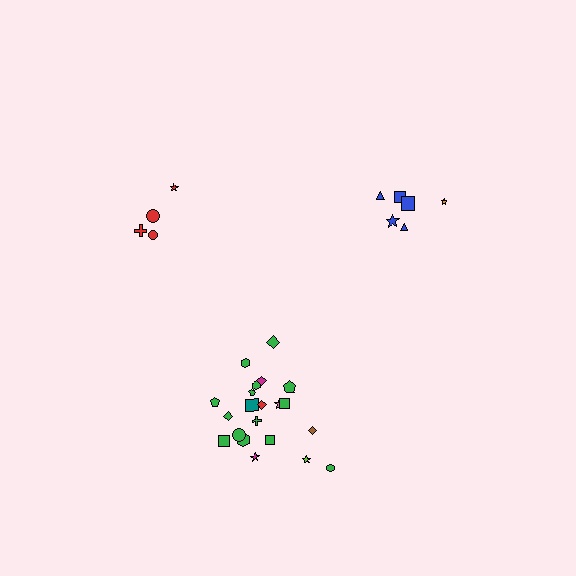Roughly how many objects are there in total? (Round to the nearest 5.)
Roughly 30 objects in total.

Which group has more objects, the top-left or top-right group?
The top-right group.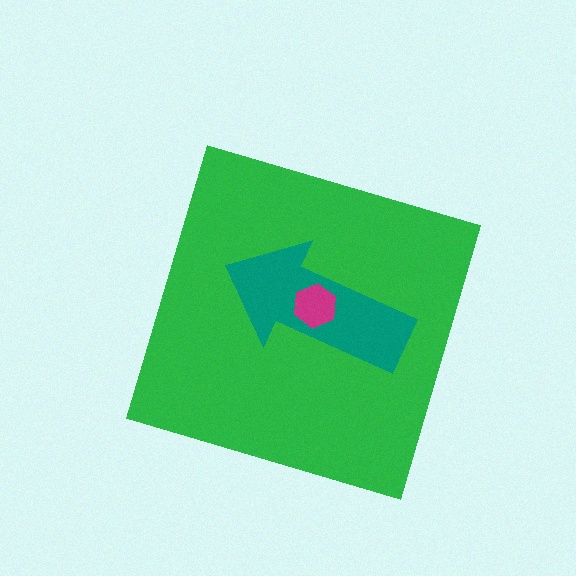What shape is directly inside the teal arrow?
The magenta hexagon.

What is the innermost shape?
The magenta hexagon.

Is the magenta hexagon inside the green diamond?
Yes.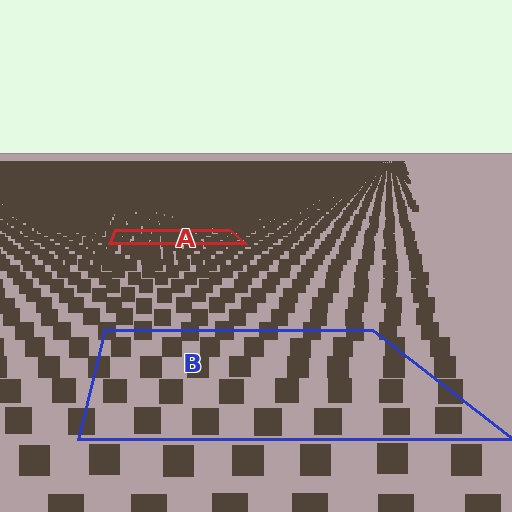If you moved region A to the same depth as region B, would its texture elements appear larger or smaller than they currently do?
They would appear larger. At a closer depth, the same texture elements are projected at a bigger on-screen size.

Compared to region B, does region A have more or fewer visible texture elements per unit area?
Region A has more texture elements per unit area — they are packed more densely because it is farther away.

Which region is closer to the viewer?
Region B is closer. The texture elements there are larger and more spread out.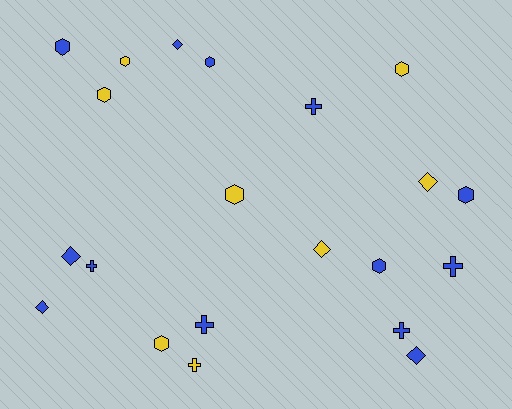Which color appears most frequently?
Blue, with 13 objects.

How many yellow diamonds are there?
There are 2 yellow diamonds.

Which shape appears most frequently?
Hexagon, with 9 objects.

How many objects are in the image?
There are 21 objects.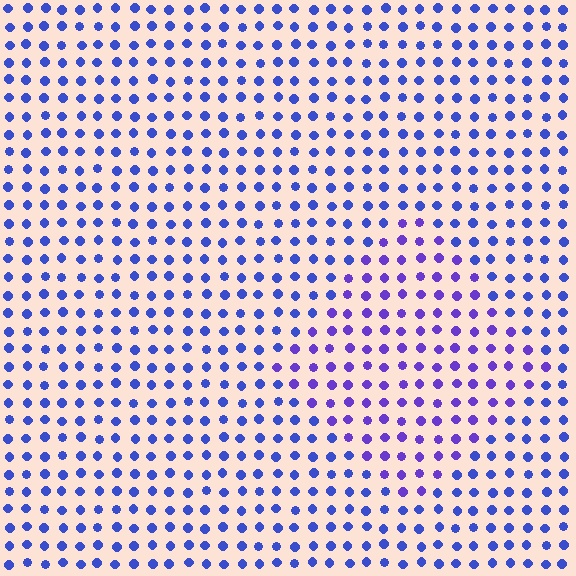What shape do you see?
I see a diamond.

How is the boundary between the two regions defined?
The boundary is defined purely by a slight shift in hue (about 29 degrees). Spacing, size, and orientation are identical on both sides.